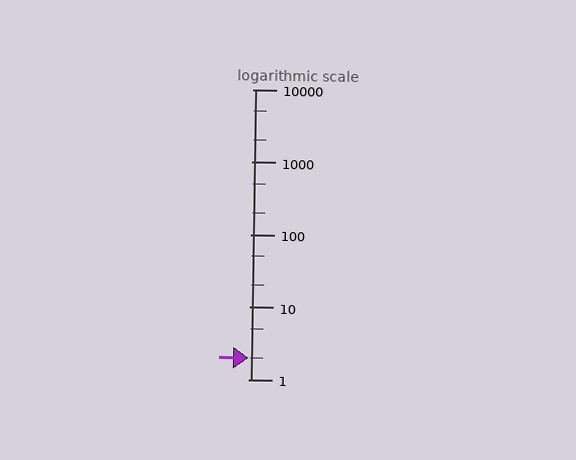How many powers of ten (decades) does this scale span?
The scale spans 4 decades, from 1 to 10000.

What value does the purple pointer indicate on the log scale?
The pointer indicates approximately 2.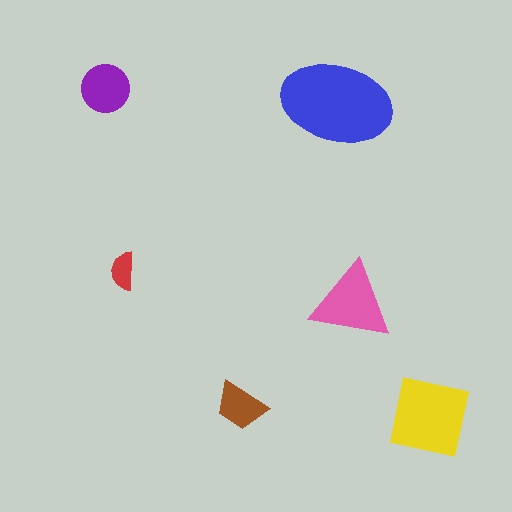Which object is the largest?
The blue ellipse.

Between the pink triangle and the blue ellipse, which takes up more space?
The blue ellipse.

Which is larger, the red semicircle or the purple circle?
The purple circle.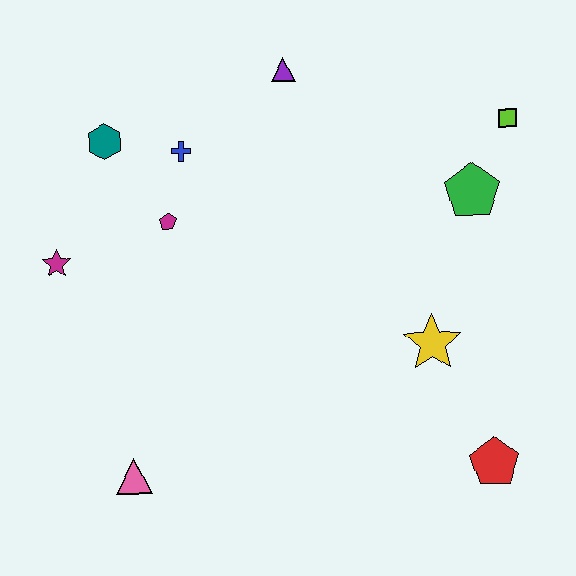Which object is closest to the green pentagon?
The lime square is closest to the green pentagon.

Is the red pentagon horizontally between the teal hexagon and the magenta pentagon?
No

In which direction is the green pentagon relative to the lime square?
The green pentagon is below the lime square.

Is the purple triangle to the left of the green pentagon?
Yes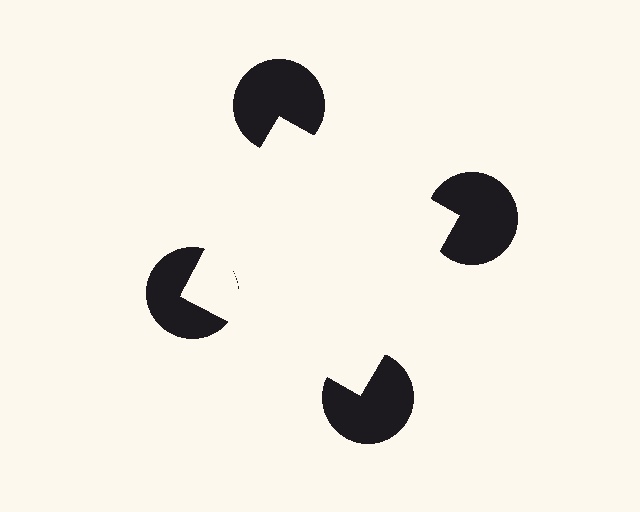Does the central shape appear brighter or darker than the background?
It typically appears slightly brighter than the background, even though no actual brightness change is drawn.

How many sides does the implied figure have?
4 sides.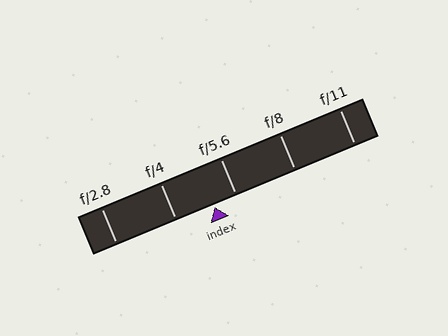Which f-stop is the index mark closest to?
The index mark is closest to f/5.6.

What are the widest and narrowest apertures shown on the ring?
The widest aperture shown is f/2.8 and the narrowest is f/11.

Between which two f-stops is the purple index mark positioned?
The index mark is between f/4 and f/5.6.